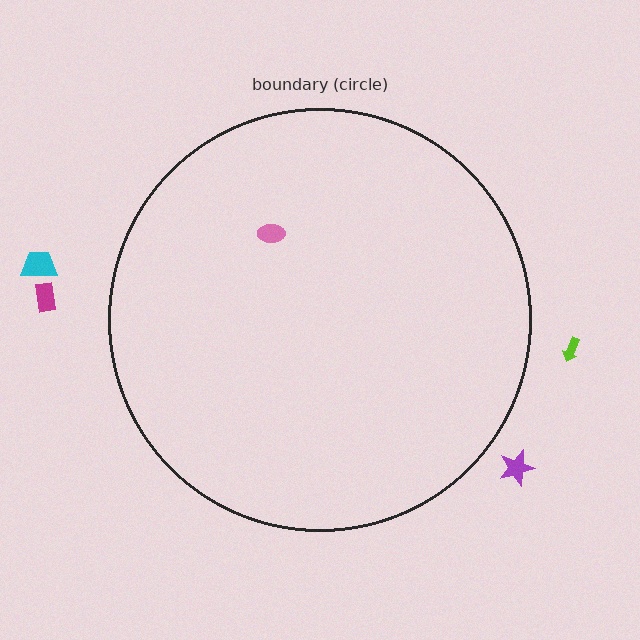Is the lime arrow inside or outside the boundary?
Outside.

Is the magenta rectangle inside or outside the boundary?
Outside.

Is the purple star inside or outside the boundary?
Outside.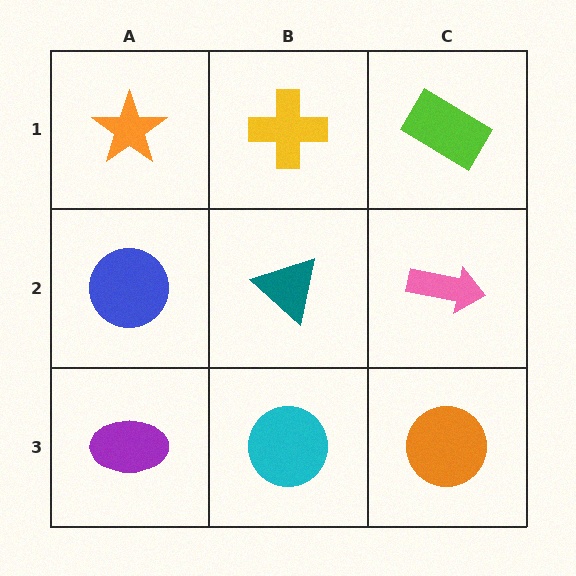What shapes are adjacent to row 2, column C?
A lime rectangle (row 1, column C), an orange circle (row 3, column C), a teal triangle (row 2, column B).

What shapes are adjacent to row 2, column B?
A yellow cross (row 1, column B), a cyan circle (row 3, column B), a blue circle (row 2, column A), a pink arrow (row 2, column C).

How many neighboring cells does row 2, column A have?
3.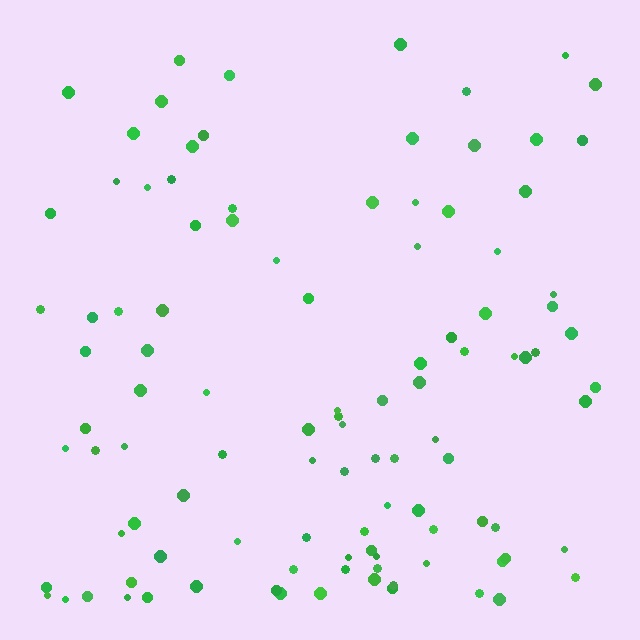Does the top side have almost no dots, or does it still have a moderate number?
Still a moderate number, just noticeably fewer than the bottom.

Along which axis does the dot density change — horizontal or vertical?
Vertical.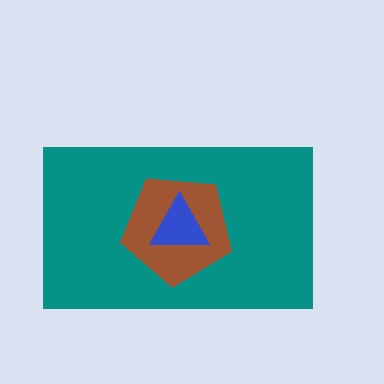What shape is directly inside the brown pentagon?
The blue triangle.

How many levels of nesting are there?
3.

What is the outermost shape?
The teal rectangle.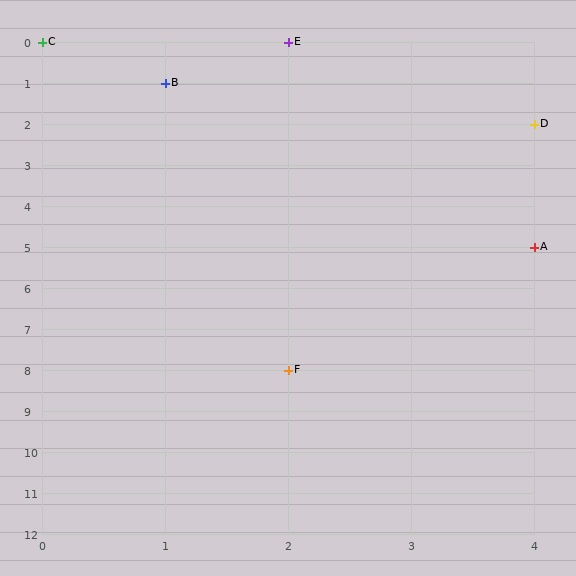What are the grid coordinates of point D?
Point D is at grid coordinates (4, 2).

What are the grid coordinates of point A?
Point A is at grid coordinates (4, 5).